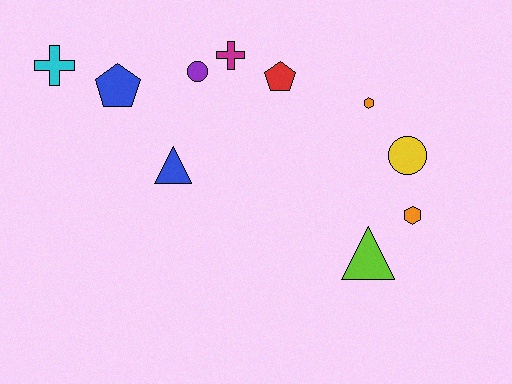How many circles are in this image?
There are 2 circles.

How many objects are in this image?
There are 10 objects.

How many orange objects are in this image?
There are 2 orange objects.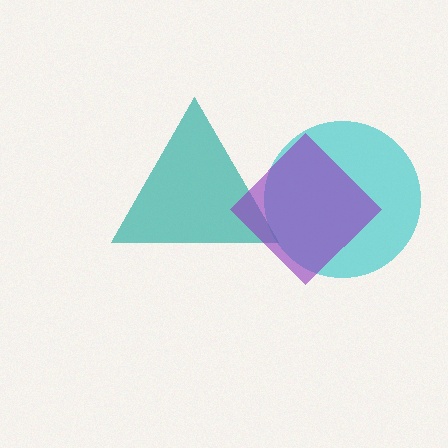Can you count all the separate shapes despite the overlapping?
Yes, there are 3 separate shapes.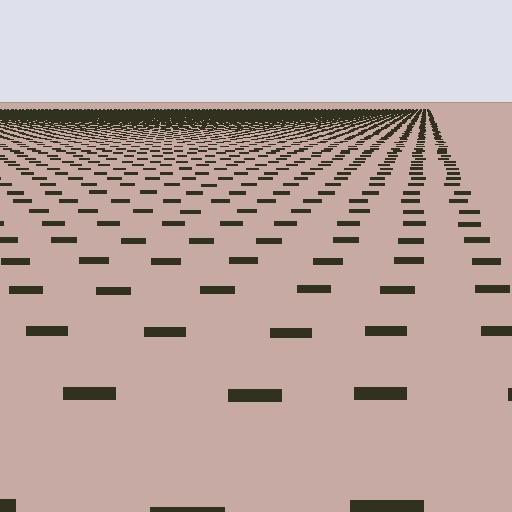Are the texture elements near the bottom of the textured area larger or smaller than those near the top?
Larger. Near the bottom, elements are closer to the viewer and appear at a bigger on-screen size.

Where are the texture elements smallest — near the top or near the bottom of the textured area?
Near the top.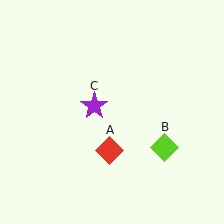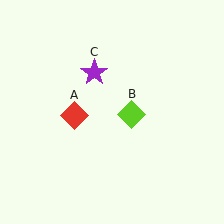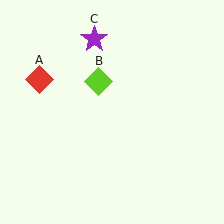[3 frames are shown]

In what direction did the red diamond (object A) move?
The red diamond (object A) moved up and to the left.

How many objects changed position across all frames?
3 objects changed position: red diamond (object A), lime diamond (object B), purple star (object C).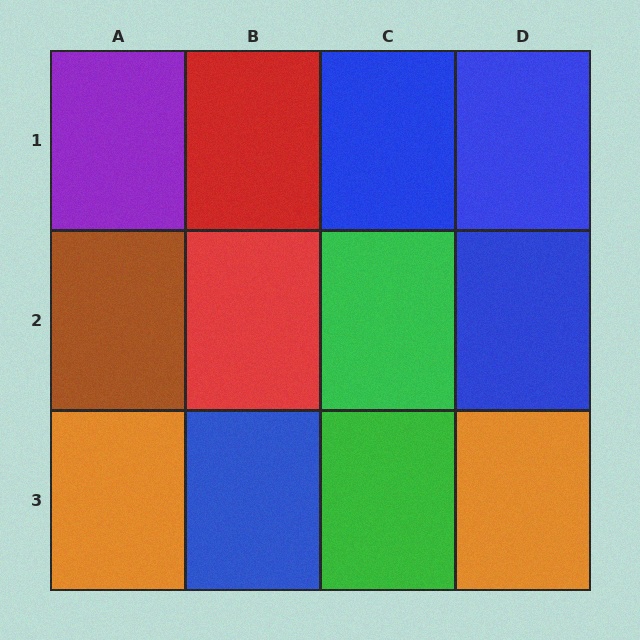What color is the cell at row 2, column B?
Red.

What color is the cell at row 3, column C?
Green.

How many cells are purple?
1 cell is purple.